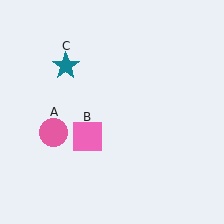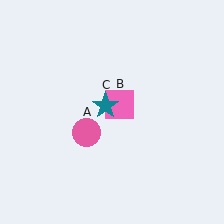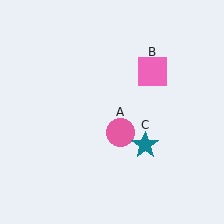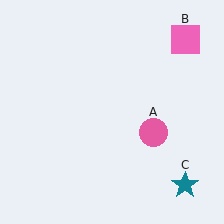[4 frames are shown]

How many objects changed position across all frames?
3 objects changed position: pink circle (object A), pink square (object B), teal star (object C).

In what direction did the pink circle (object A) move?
The pink circle (object A) moved right.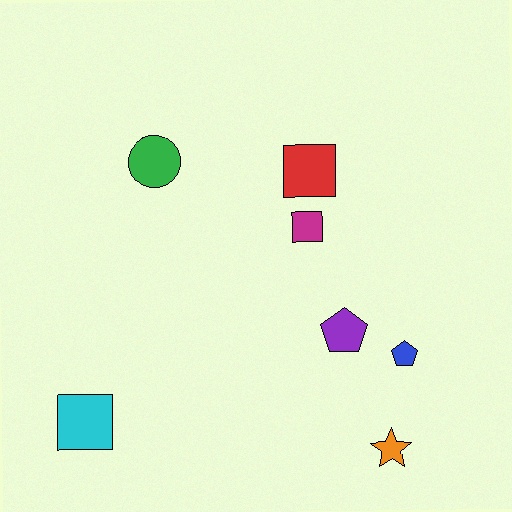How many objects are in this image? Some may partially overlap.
There are 7 objects.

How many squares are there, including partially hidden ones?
There are 3 squares.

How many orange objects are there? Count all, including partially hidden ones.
There is 1 orange object.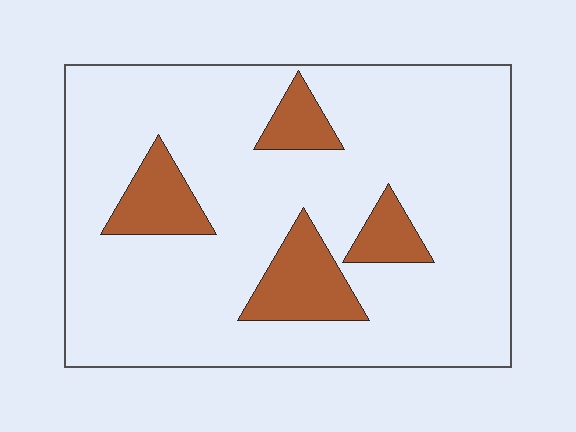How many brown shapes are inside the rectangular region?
4.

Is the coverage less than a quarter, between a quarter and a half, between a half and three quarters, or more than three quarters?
Less than a quarter.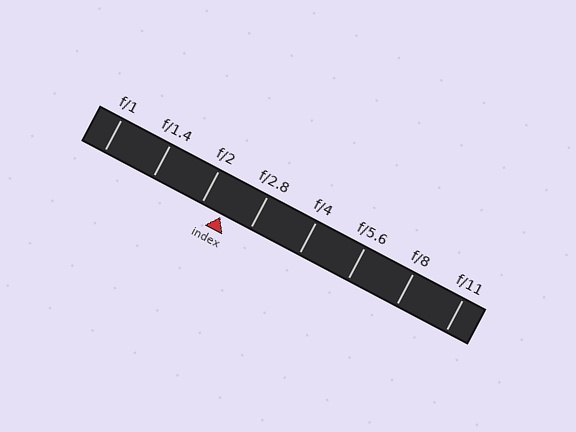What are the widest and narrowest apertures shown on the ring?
The widest aperture shown is f/1 and the narrowest is f/11.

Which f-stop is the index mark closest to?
The index mark is closest to f/2.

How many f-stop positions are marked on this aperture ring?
There are 8 f-stop positions marked.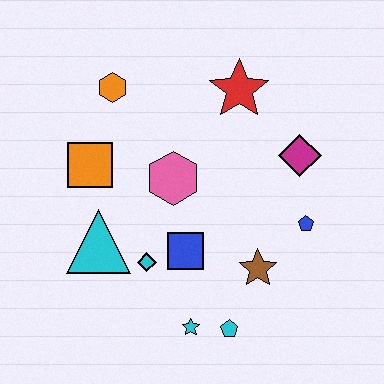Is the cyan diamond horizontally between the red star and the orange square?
Yes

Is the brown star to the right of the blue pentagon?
No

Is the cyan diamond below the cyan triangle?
Yes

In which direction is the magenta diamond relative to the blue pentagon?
The magenta diamond is above the blue pentagon.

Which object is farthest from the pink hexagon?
The cyan pentagon is farthest from the pink hexagon.